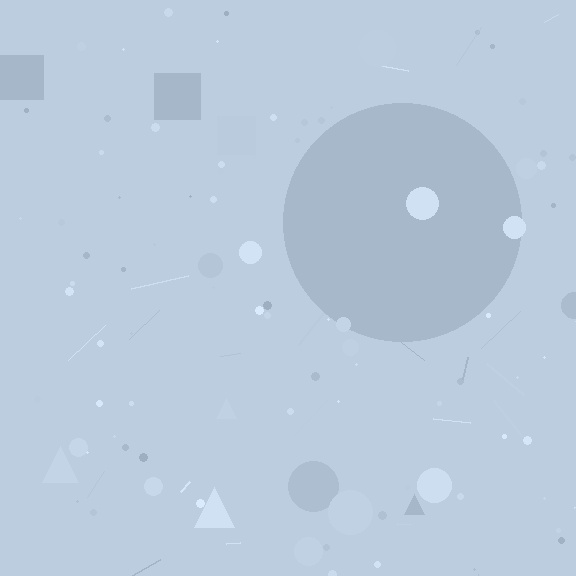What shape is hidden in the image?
A circle is hidden in the image.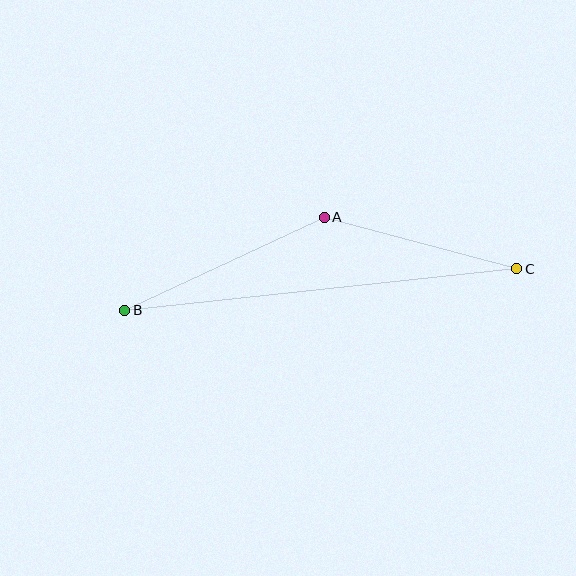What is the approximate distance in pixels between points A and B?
The distance between A and B is approximately 220 pixels.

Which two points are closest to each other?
Points A and C are closest to each other.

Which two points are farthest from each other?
Points B and C are farthest from each other.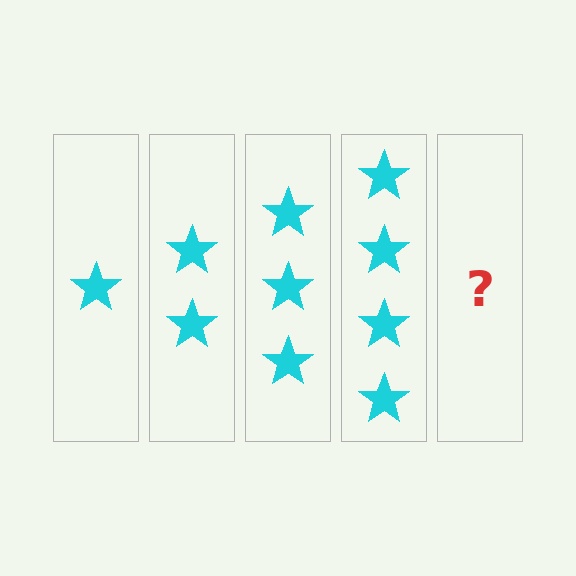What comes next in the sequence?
The next element should be 5 stars.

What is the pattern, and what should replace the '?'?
The pattern is that each step adds one more star. The '?' should be 5 stars.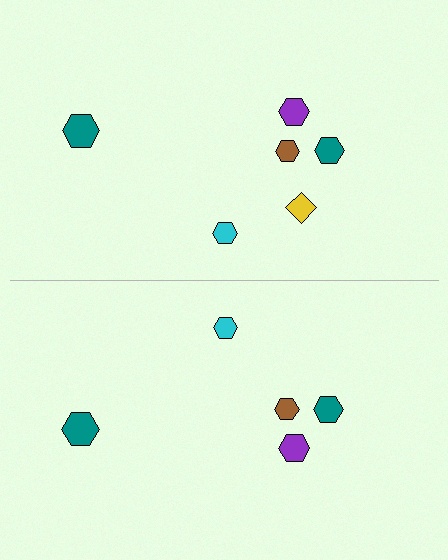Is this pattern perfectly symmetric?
No, the pattern is not perfectly symmetric. A yellow diamond is missing from the bottom side.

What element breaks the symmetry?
A yellow diamond is missing from the bottom side.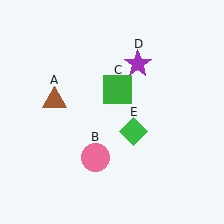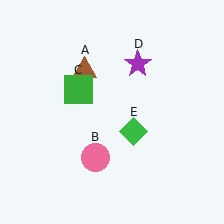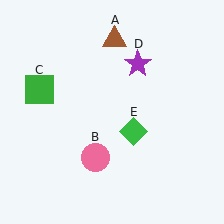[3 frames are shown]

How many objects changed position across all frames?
2 objects changed position: brown triangle (object A), green square (object C).